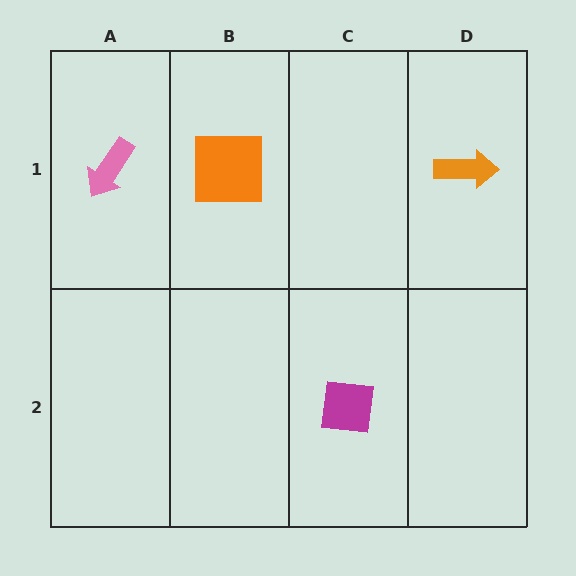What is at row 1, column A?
A pink arrow.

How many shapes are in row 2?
1 shape.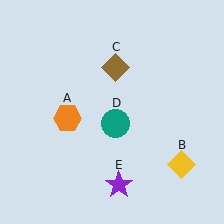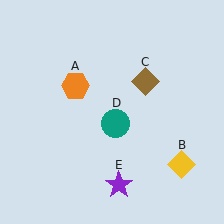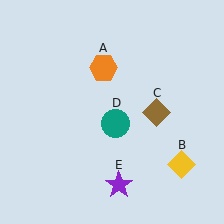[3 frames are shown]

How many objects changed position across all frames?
2 objects changed position: orange hexagon (object A), brown diamond (object C).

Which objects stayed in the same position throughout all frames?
Yellow diamond (object B) and teal circle (object D) and purple star (object E) remained stationary.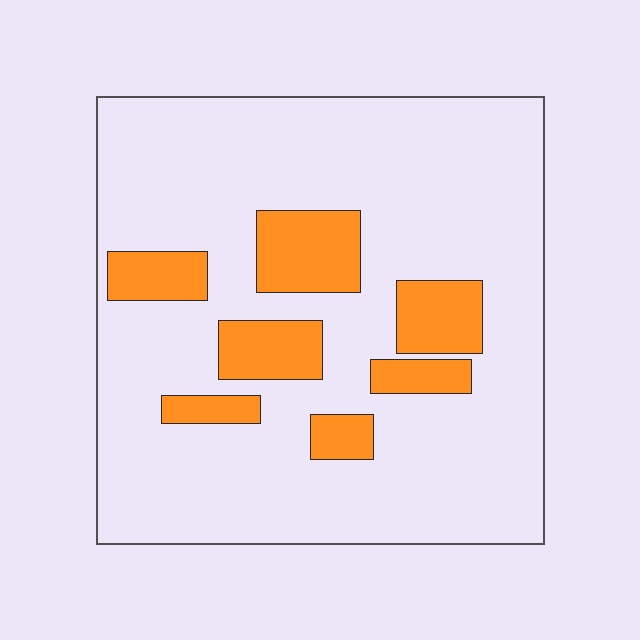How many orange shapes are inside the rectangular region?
7.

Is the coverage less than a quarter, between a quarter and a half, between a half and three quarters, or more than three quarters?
Less than a quarter.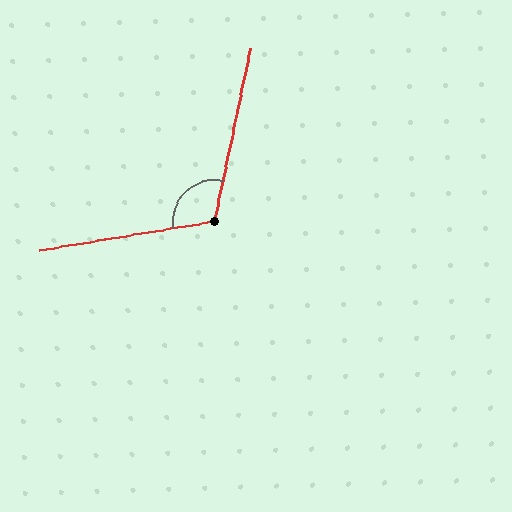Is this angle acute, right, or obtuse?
It is obtuse.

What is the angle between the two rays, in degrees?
Approximately 111 degrees.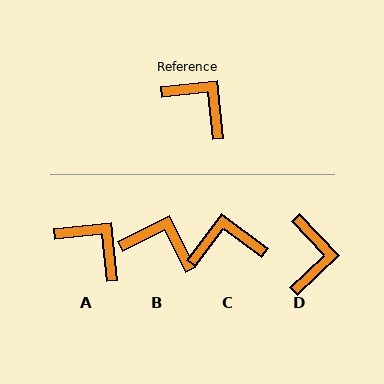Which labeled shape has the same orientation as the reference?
A.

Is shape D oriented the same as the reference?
No, it is off by about 53 degrees.